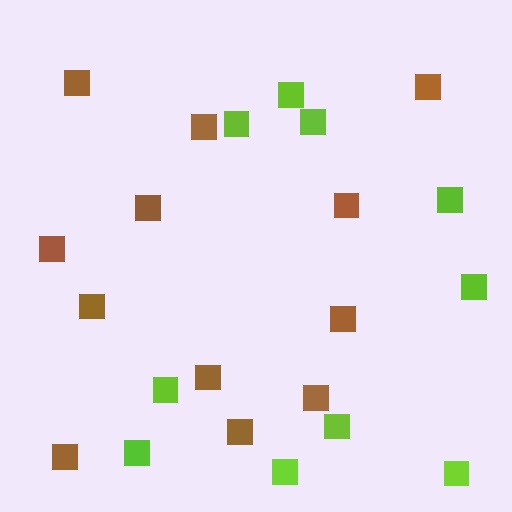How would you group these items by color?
There are 2 groups: one group of brown squares (12) and one group of lime squares (10).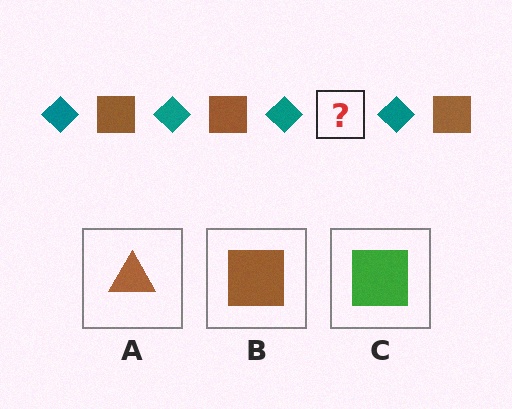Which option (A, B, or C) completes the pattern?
B.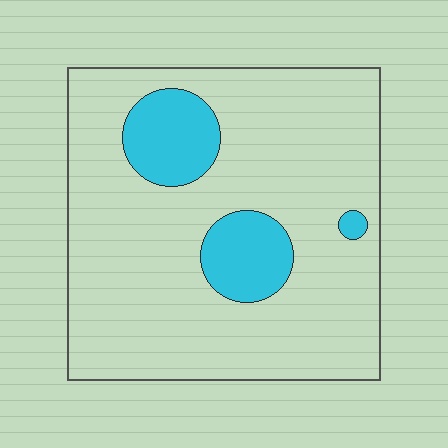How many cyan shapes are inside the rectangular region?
3.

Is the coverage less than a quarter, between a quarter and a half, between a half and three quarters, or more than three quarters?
Less than a quarter.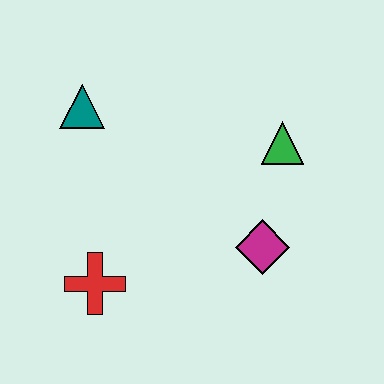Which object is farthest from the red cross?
The green triangle is farthest from the red cross.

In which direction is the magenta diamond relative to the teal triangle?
The magenta diamond is to the right of the teal triangle.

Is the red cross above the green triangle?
No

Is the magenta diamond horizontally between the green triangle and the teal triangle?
Yes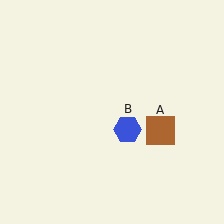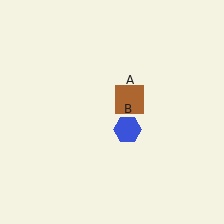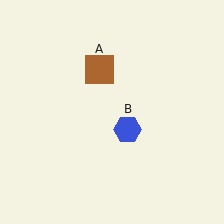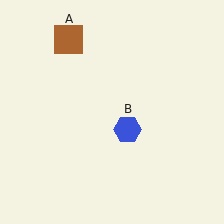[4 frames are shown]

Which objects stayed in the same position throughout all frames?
Blue hexagon (object B) remained stationary.